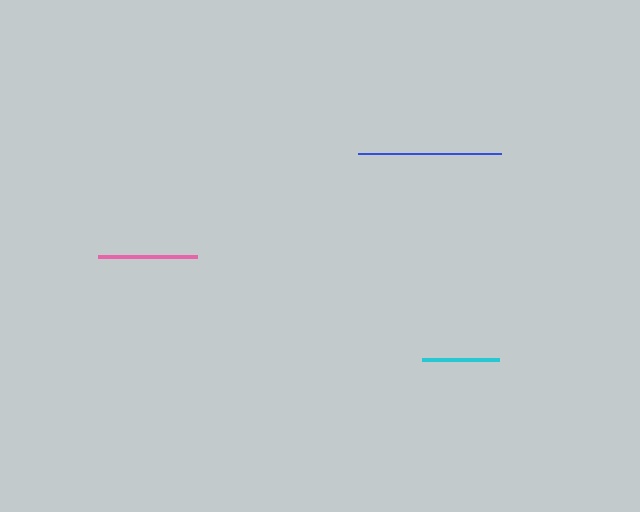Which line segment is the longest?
The blue line is the longest at approximately 143 pixels.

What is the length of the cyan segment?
The cyan segment is approximately 77 pixels long.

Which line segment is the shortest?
The cyan line is the shortest at approximately 77 pixels.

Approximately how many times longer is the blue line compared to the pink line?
The blue line is approximately 1.4 times the length of the pink line.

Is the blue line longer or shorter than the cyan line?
The blue line is longer than the cyan line.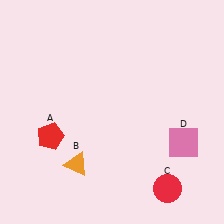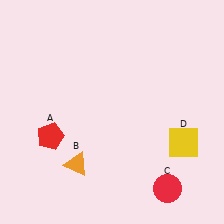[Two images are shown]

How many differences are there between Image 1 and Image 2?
There is 1 difference between the two images.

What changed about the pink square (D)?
In Image 1, D is pink. In Image 2, it changed to yellow.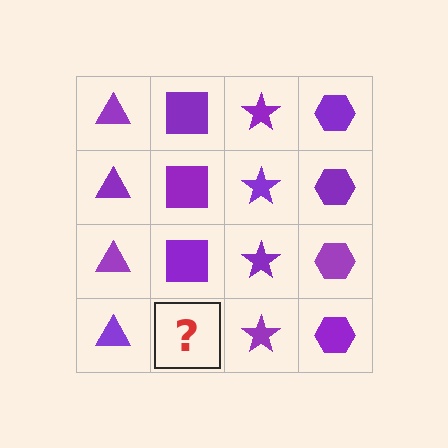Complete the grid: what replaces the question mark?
The question mark should be replaced with a purple square.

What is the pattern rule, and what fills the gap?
The rule is that each column has a consistent shape. The gap should be filled with a purple square.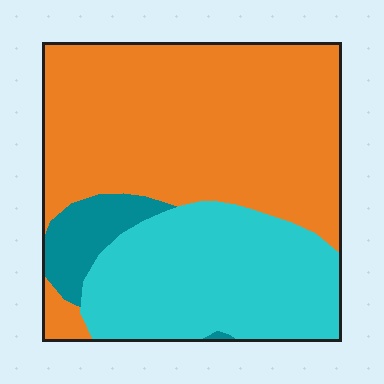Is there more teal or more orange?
Orange.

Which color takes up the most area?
Orange, at roughly 60%.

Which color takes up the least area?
Teal, at roughly 10%.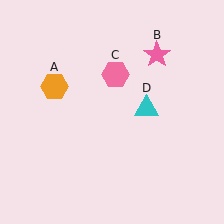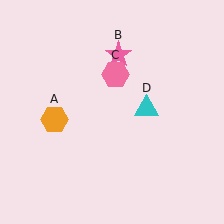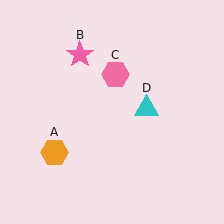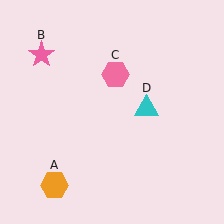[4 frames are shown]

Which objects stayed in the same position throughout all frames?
Pink hexagon (object C) and cyan triangle (object D) remained stationary.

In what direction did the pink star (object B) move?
The pink star (object B) moved left.